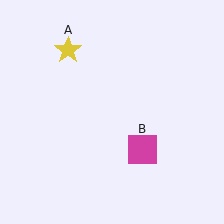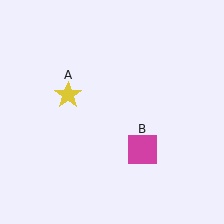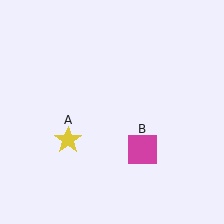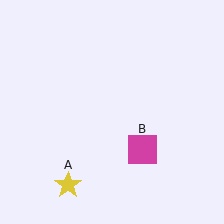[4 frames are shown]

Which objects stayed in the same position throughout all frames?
Magenta square (object B) remained stationary.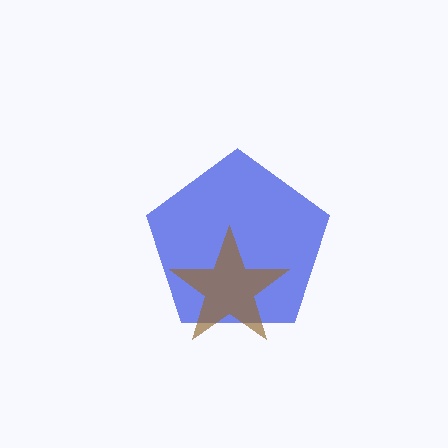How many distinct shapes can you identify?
There are 2 distinct shapes: a blue pentagon, a brown star.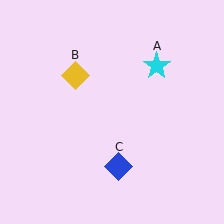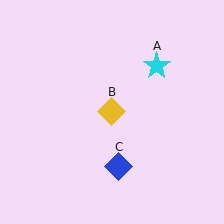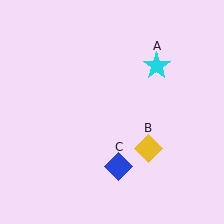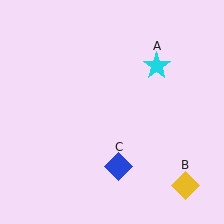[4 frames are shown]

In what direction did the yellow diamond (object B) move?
The yellow diamond (object B) moved down and to the right.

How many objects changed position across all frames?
1 object changed position: yellow diamond (object B).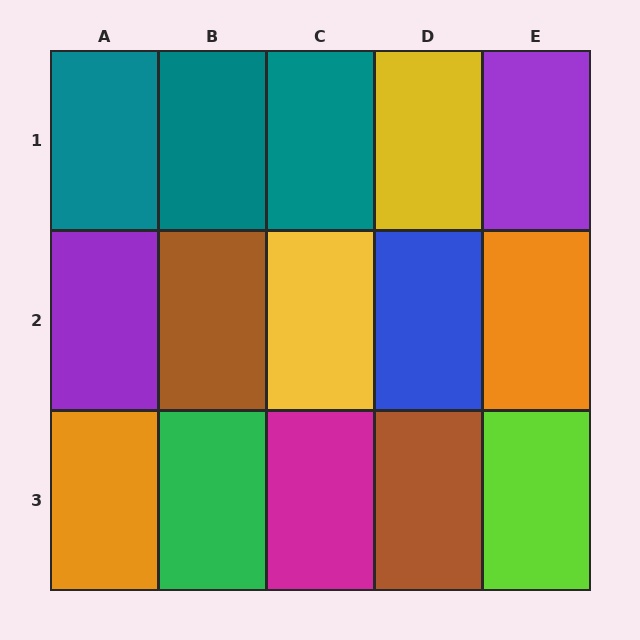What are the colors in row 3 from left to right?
Orange, green, magenta, brown, lime.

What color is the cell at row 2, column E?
Orange.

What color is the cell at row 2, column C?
Yellow.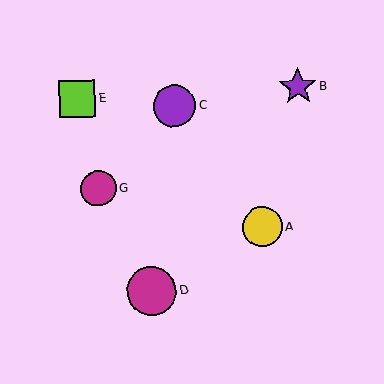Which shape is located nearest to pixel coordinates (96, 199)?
The magenta circle (labeled G) at (98, 189) is nearest to that location.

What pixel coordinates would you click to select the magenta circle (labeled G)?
Click at (98, 189) to select the magenta circle G.